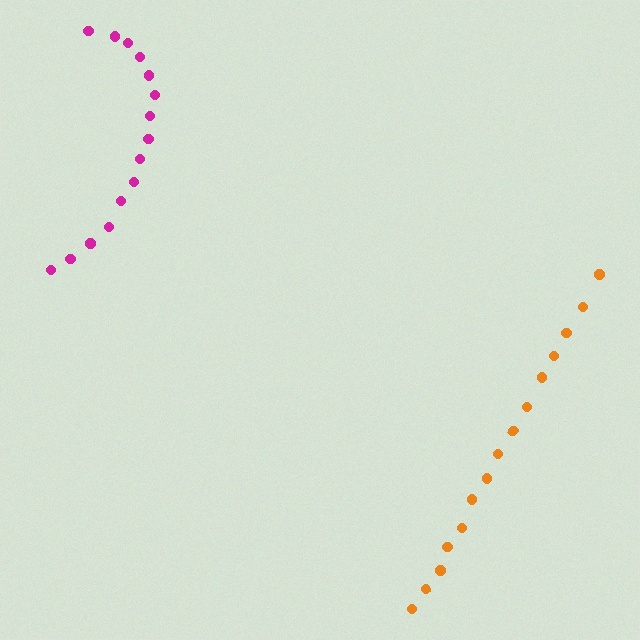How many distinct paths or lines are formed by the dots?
There are 2 distinct paths.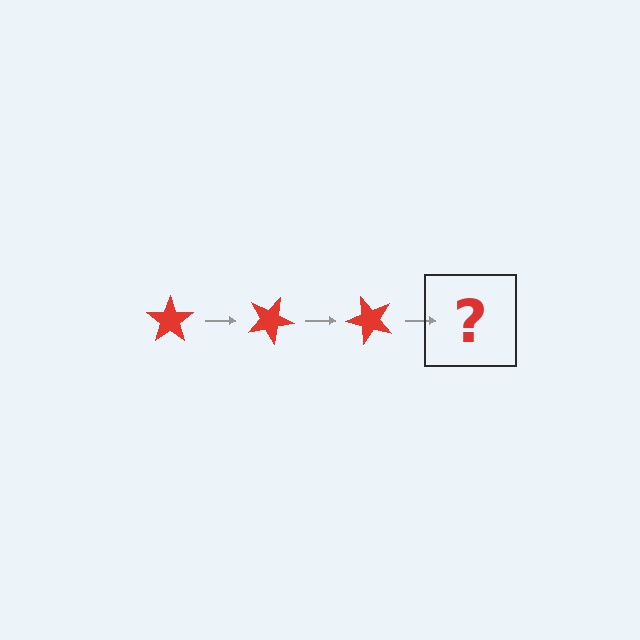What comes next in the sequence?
The next element should be a red star rotated 75 degrees.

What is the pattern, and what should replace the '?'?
The pattern is that the star rotates 25 degrees each step. The '?' should be a red star rotated 75 degrees.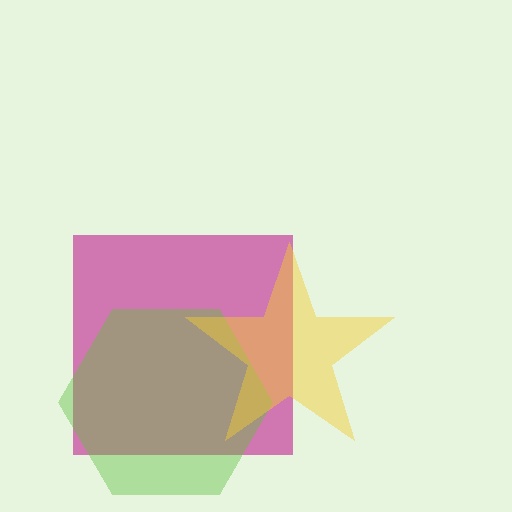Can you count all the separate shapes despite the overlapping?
Yes, there are 3 separate shapes.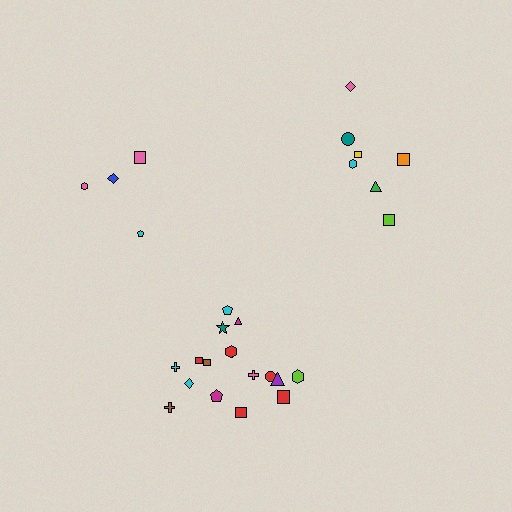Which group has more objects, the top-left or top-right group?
The top-right group.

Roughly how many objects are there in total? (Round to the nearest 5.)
Roughly 30 objects in total.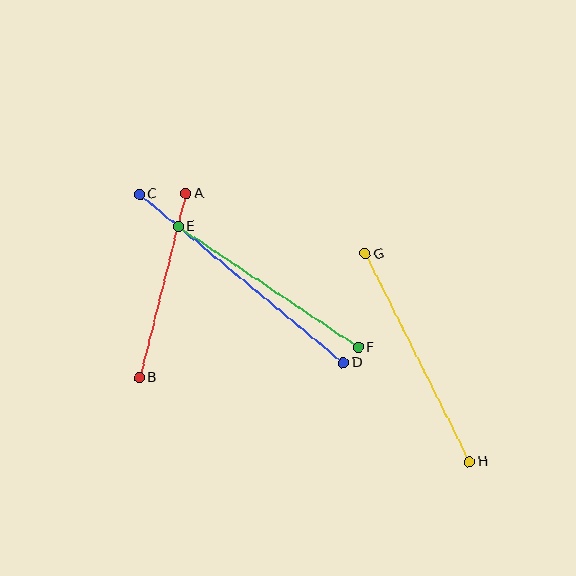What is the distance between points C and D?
The distance is approximately 265 pixels.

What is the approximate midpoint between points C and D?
The midpoint is at approximately (242, 278) pixels.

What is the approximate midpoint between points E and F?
The midpoint is at approximately (268, 287) pixels.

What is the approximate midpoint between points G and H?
The midpoint is at approximately (417, 358) pixels.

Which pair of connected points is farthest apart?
Points C and D are farthest apart.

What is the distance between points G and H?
The distance is approximately 232 pixels.